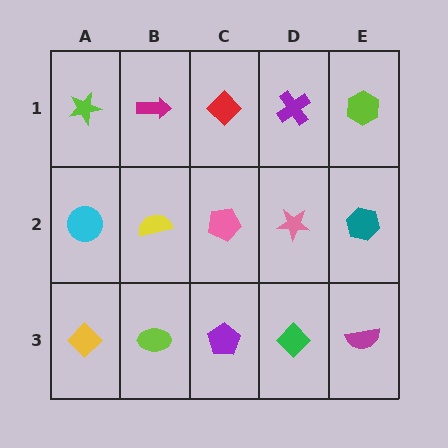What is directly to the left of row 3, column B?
A yellow diamond.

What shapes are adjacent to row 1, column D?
A pink star (row 2, column D), a red diamond (row 1, column C), a lime hexagon (row 1, column E).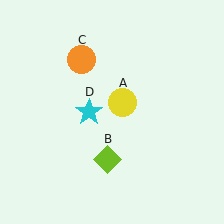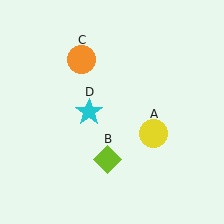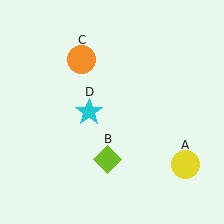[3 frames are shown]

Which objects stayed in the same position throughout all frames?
Lime diamond (object B) and orange circle (object C) and cyan star (object D) remained stationary.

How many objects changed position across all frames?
1 object changed position: yellow circle (object A).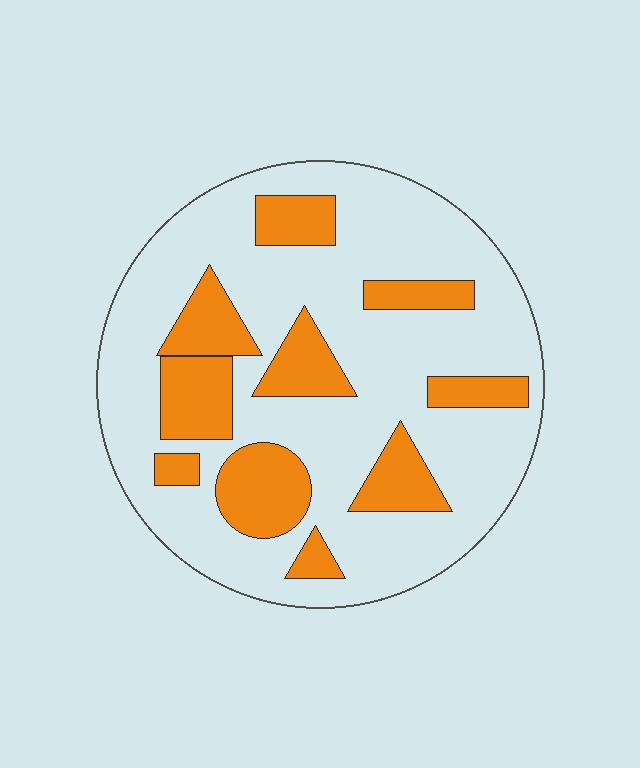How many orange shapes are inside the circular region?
10.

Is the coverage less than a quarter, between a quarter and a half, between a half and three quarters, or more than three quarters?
Between a quarter and a half.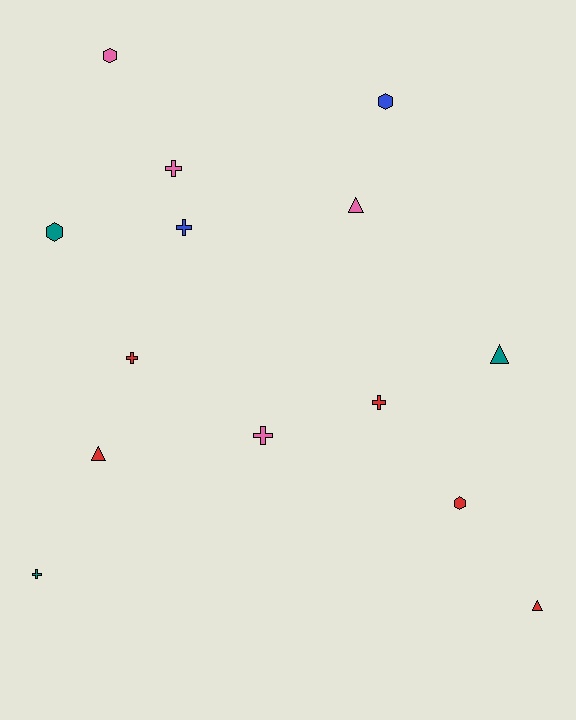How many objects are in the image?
There are 14 objects.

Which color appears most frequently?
Red, with 5 objects.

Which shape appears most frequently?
Cross, with 6 objects.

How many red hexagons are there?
There is 1 red hexagon.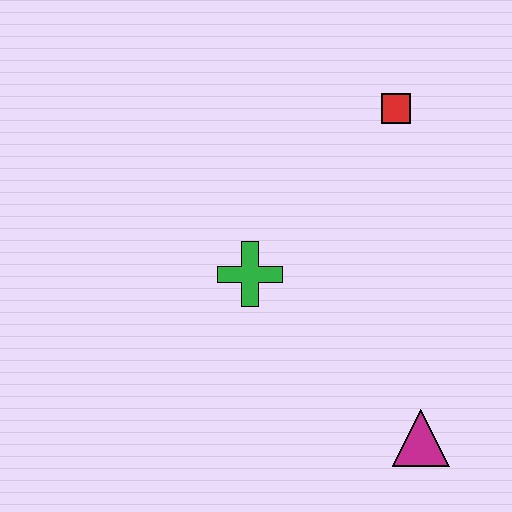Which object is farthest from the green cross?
The magenta triangle is farthest from the green cross.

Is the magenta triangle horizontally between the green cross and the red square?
No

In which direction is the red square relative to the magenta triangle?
The red square is above the magenta triangle.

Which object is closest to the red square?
The green cross is closest to the red square.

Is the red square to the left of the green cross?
No